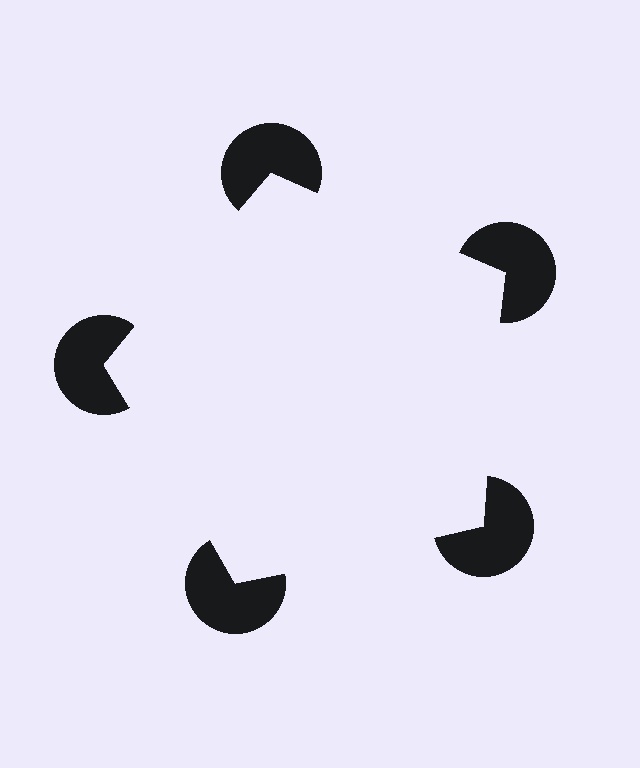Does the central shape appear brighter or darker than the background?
It typically appears slightly brighter than the background, even though no actual brightness change is drawn.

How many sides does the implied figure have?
5 sides.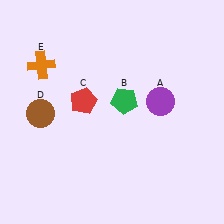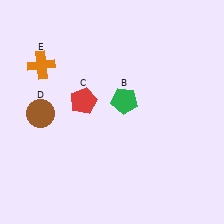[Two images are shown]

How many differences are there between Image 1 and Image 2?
There is 1 difference between the two images.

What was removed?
The purple circle (A) was removed in Image 2.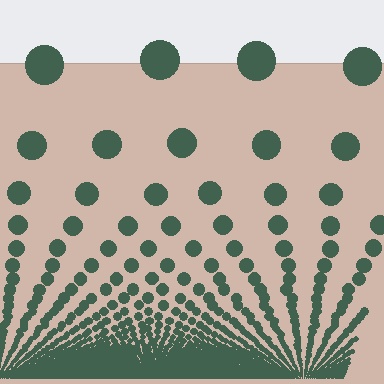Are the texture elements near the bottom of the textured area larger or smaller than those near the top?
Smaller. The gradient is inverted — elements near the bottom are smaller and denser.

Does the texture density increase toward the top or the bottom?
Density increases toward the bottom.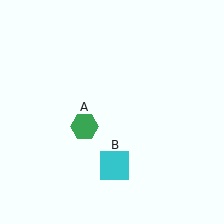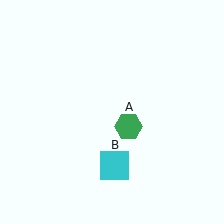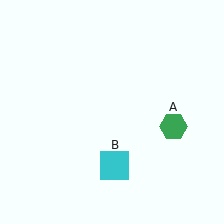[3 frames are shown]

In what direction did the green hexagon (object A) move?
The green hexagon (object A) moved right.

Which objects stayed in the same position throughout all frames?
Cyan square (object B) remained stationary.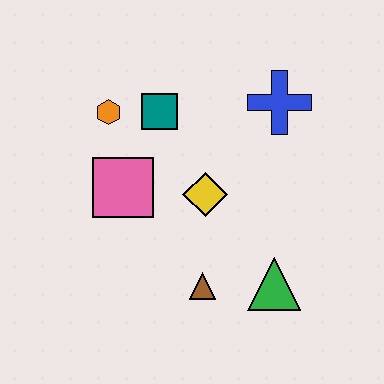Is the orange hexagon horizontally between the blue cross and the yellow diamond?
No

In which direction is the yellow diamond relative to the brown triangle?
The yellow diamond is above the brown triangle.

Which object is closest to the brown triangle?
The green triangle is closest to the brown triangle.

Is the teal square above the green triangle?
Yes